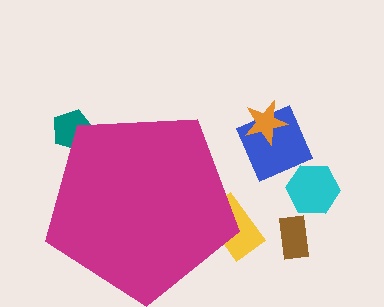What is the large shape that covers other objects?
A magenta pentagon.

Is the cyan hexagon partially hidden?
No, the cyan hexagon is fully visible.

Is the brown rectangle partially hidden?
No, the brown rectangle is fully visible.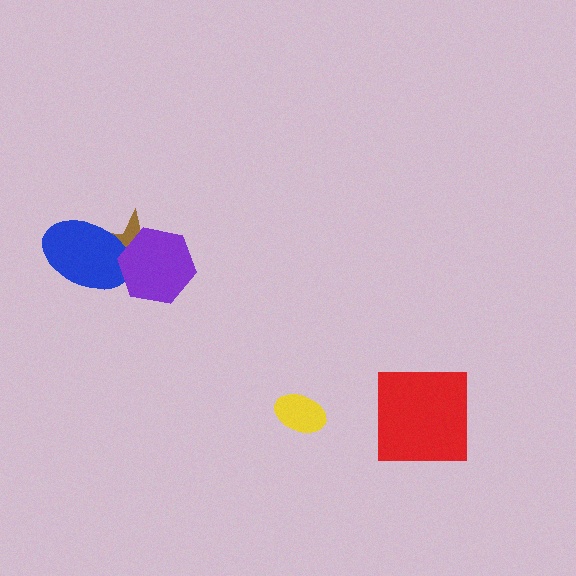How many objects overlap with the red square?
0 objects overlap with the red square.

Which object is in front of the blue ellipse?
The purple hexagon is in front of the blue ellipse.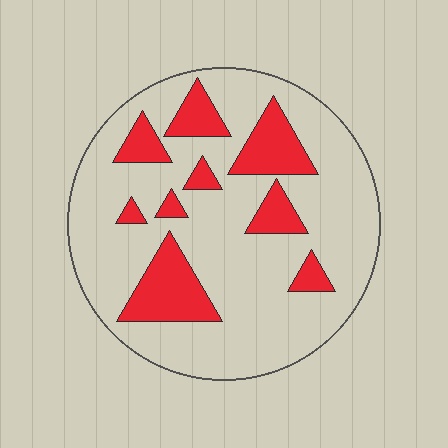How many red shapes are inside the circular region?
9.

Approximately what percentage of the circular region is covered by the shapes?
Approximately 20%.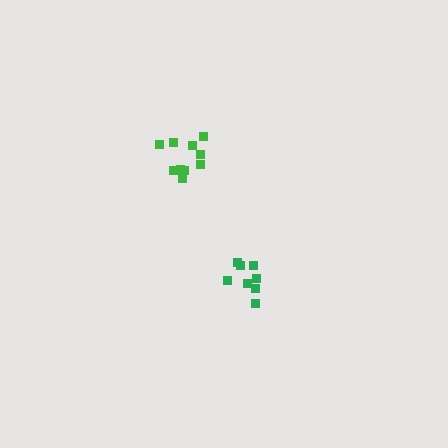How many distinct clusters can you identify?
There are 2 distinct clusters.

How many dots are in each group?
Group 1: 8 dots, Group 2: 10 dots (18 total).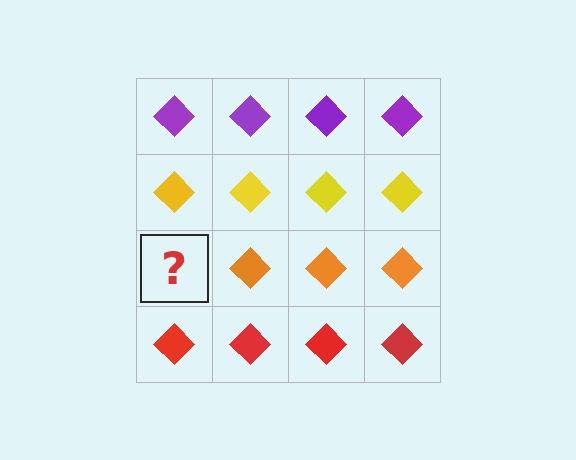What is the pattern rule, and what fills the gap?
The rule is that each row has a consistent color. The gap should be filled with an orange diamond.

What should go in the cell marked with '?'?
The missing cell should contain an orange diamond.